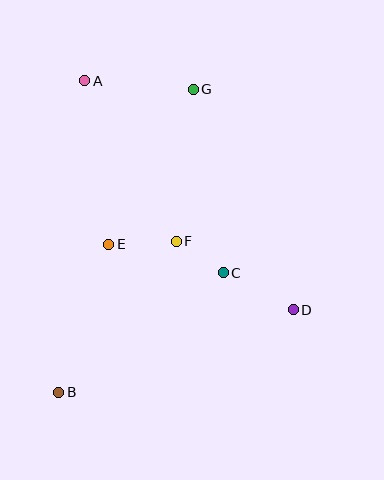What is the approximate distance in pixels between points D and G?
The distance between D and G is approximately 242 pixels.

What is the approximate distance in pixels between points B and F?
The distance between B and F is approximately 191 pixels.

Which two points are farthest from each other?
Points B and G are farthest from each other.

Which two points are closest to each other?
Points C and F are closest to each other.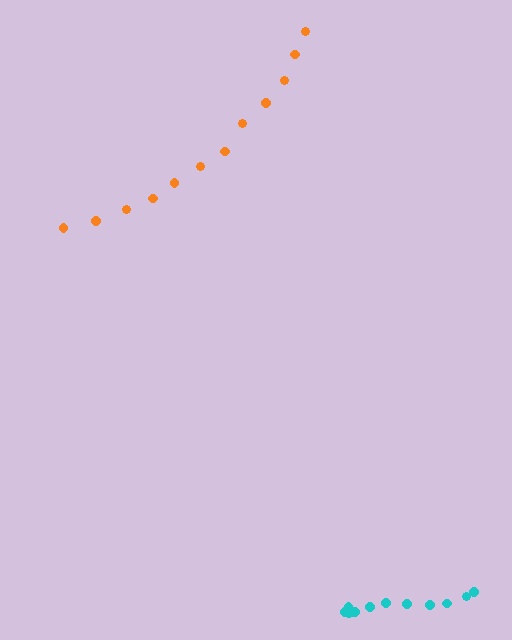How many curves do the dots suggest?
There are 2 distinct paths.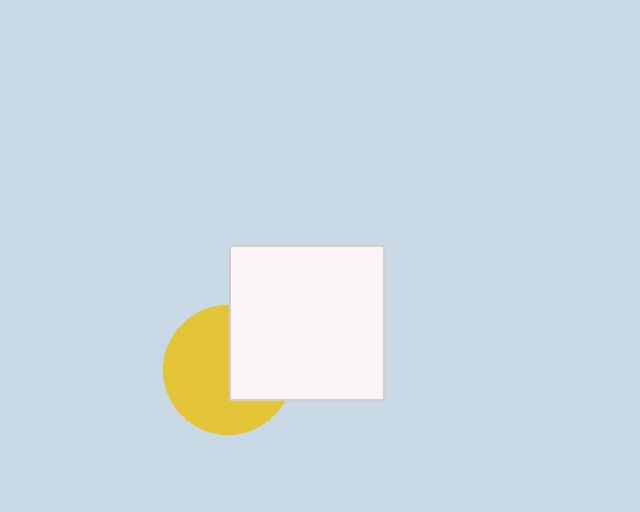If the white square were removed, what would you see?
You would see the complete yellow circle.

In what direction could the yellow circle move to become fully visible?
The yellow circle could move left. That would shift it out from behind the white square entirely.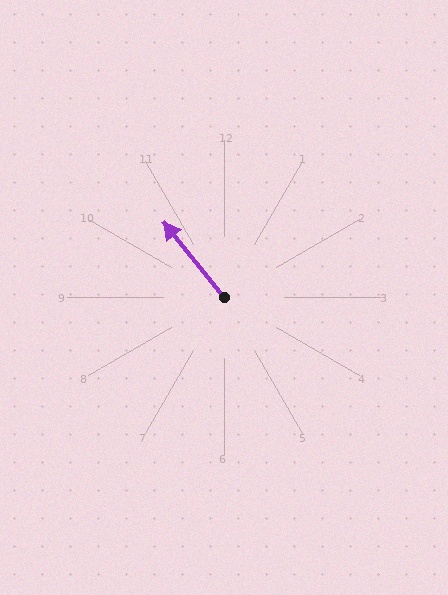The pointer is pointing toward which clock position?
Roughly 11 o'clock.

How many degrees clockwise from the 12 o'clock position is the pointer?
Approximately 321 degrees.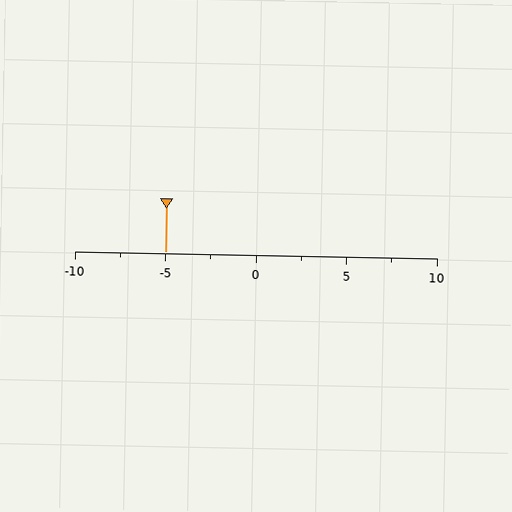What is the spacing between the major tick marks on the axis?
The major ticks are spaced 5 apart.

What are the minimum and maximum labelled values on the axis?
The axis runs from -10 to 10.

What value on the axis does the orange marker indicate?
The marker indicates approximately -5.